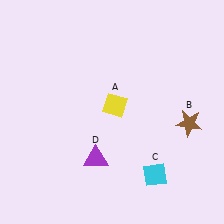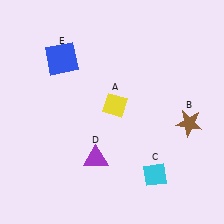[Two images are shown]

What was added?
A blue square (E) was added in Image 2.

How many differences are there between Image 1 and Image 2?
There is 1 difference between the two images.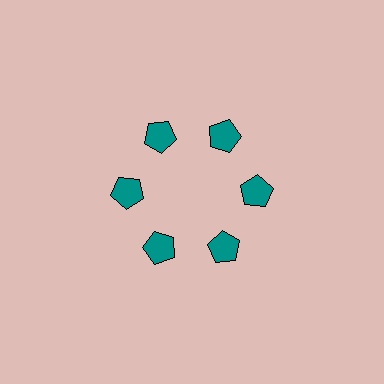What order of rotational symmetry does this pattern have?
This pattern has 6-fold rotational symmetry.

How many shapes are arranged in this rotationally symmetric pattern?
There are 6 shapes, arranged in 6 groups of 1.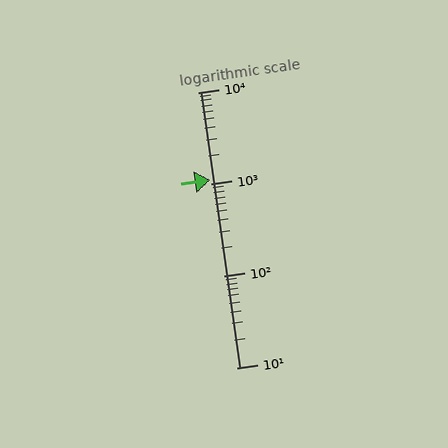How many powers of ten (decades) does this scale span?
The scale spans 3 decades, from 10 to 10000.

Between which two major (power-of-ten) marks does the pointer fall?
The pointer is between 1000 and 10000.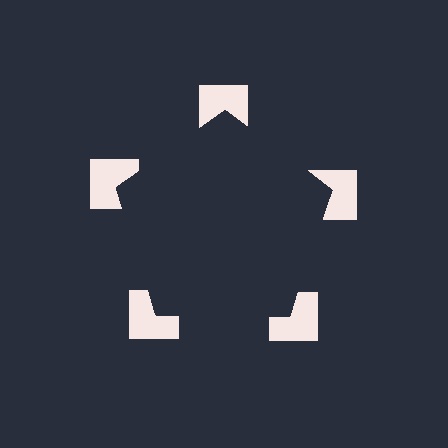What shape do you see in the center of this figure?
An illusory pentagon — its edges are inferred from the aligned wedge cuts in the notched squares, not physically drawn.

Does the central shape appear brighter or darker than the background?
It typically appears slightly darker than the background, even though no actual brightness change is drawn.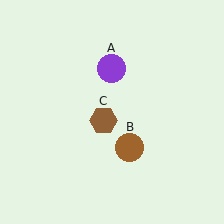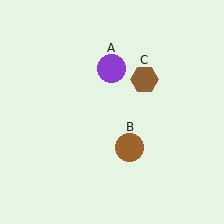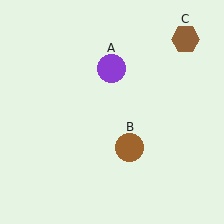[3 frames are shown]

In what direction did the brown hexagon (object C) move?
The brown hexagon (object C) moved up and to the right.